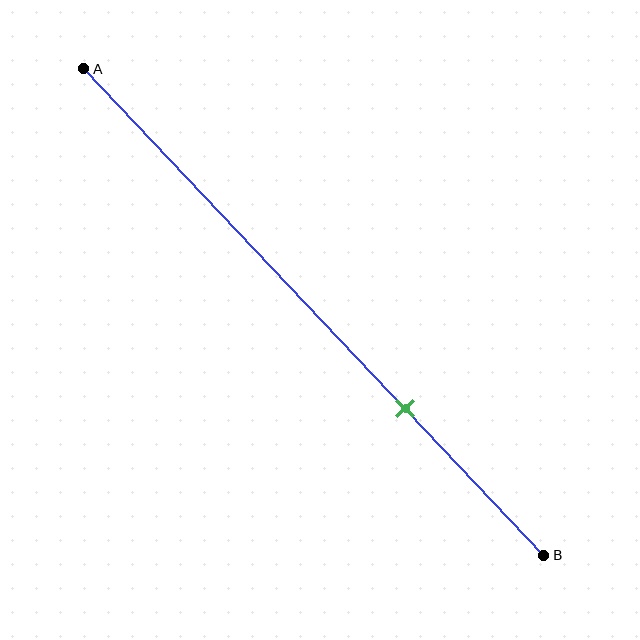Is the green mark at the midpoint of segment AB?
No, the mark is at about 70% from A, not at the 50% midpoint.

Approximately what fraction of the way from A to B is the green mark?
The green mark is approximately 70% of the way from A to B.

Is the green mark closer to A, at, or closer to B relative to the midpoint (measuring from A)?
The green mark is closer to point B than the midpoint of segment AB.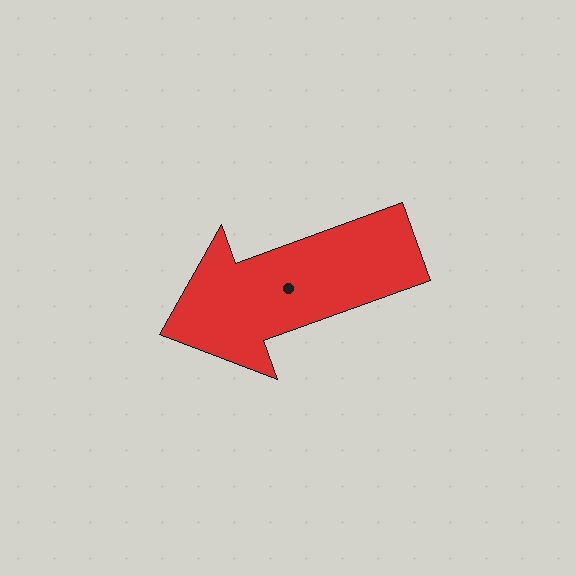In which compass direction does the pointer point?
West.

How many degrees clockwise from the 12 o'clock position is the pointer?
Approximately 250 degrees.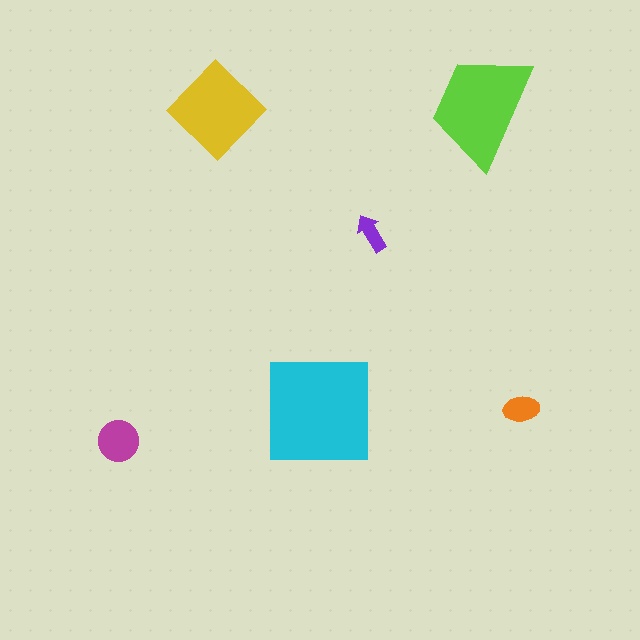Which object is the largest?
The cyan square.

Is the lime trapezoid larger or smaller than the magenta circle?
Larger.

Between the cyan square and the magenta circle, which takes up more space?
The cyan square.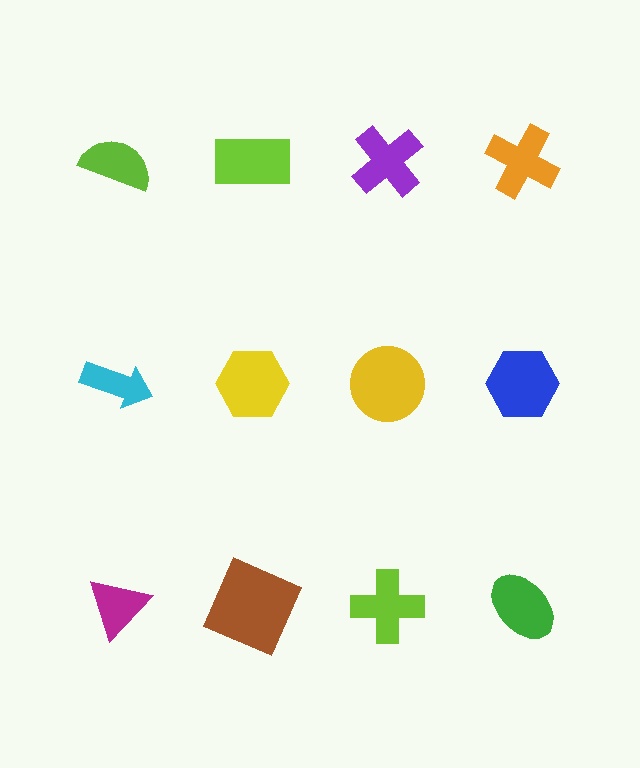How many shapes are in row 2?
4 shapes.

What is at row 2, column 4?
A blue hexagon.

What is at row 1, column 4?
An orange cross.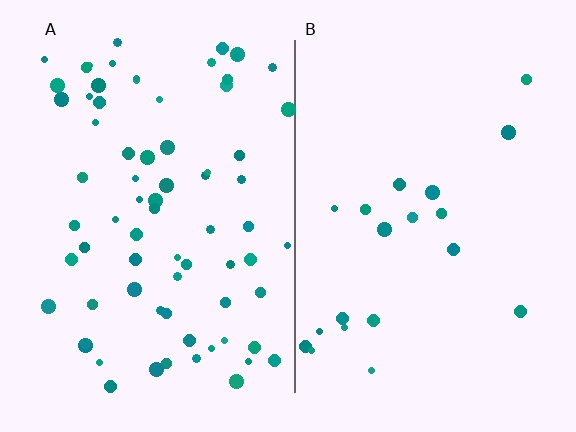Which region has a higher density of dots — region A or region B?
A (the left).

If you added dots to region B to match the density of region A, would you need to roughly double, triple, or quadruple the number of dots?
Approximately quadruple.